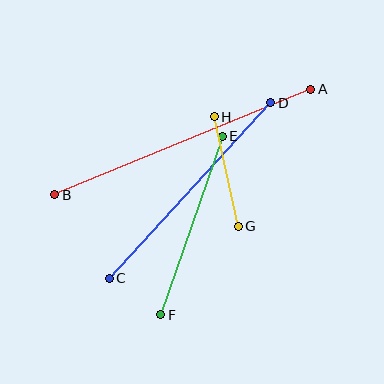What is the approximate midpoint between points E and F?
The midpoint is at approximately (192, 226) pixels.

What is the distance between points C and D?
The distance is approximately 238 pixels.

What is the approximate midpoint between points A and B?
The midpoint is at approximately (183, 142) pixels.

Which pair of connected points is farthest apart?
Points A and B are farthest apart.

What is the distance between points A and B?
The distance is approximately 277 pixels.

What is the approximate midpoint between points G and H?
The midpoint is at approximately (226, 172) pixels.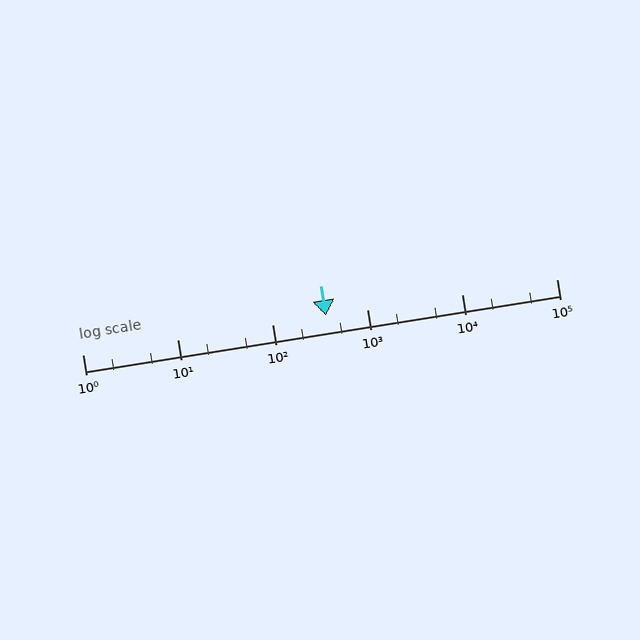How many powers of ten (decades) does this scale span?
The scale spans 5 decades, from 1 to 100000.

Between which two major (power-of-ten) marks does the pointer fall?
The pointer is between 100 and 1000.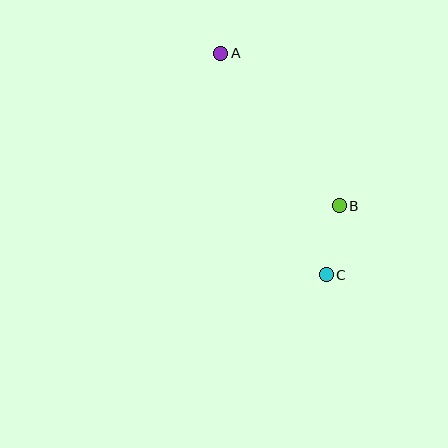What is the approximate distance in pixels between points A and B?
The distance between A and B is approximately 193 pixels.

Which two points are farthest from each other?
Points A and C are farthest from each other.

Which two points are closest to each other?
Points B and C are closest to each other.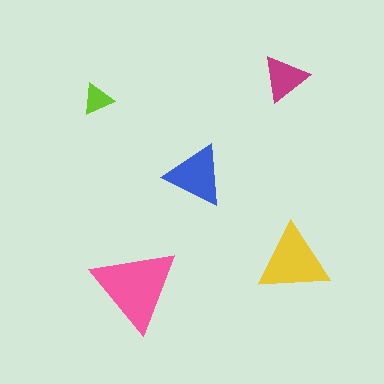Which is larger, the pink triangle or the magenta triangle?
The pink one.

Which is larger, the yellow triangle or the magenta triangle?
The yellow one.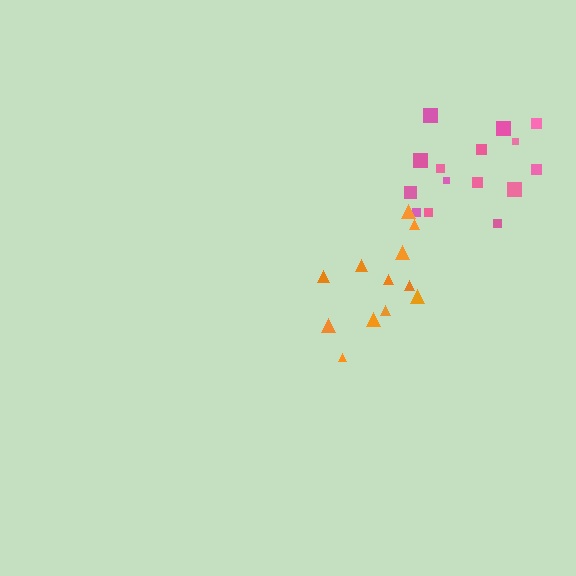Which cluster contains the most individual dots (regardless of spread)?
Pink (15).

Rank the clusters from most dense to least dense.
pink, orange.